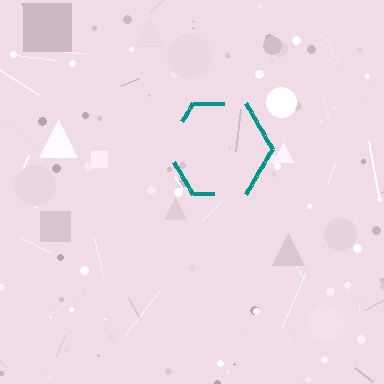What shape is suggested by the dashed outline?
The dashed outline suggests a hexagon.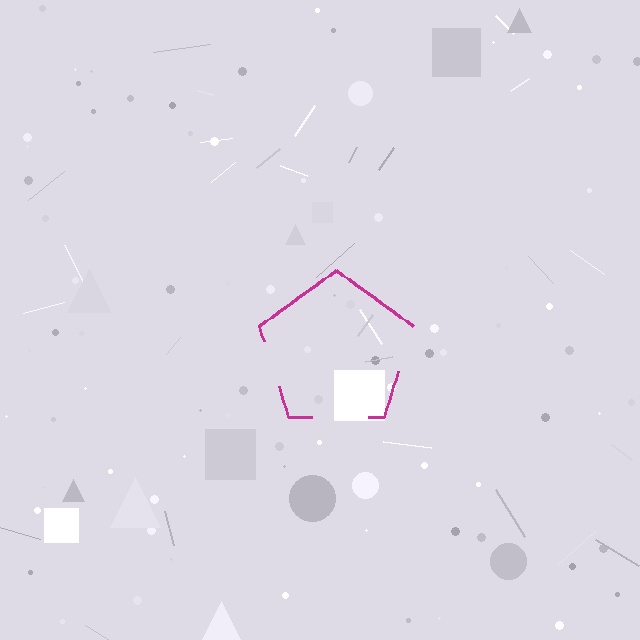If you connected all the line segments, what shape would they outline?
They would outline a pentagon.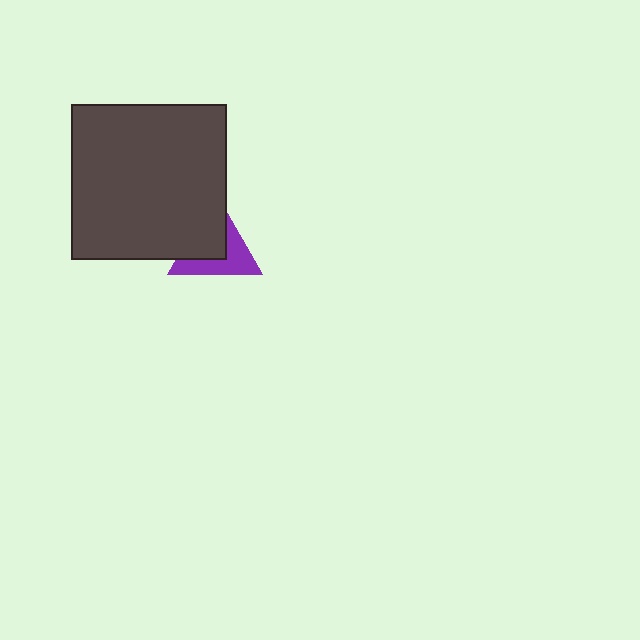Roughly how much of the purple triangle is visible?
About half of it is visible (roughly 50%).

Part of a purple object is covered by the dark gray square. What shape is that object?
It is a triangle.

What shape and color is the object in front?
The object in front is a dark gray square.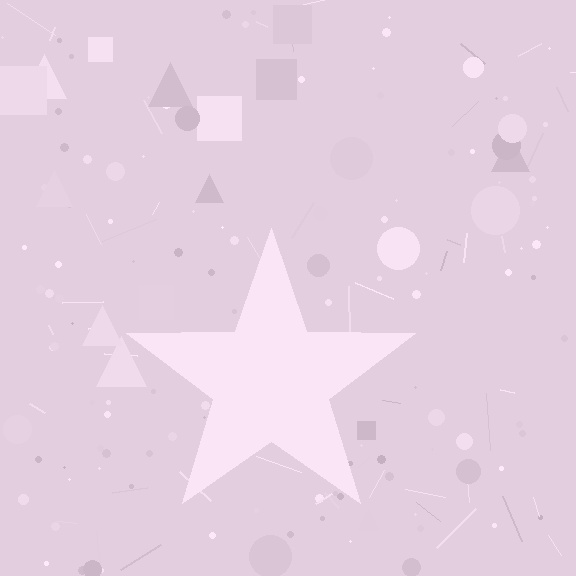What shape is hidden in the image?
A star is hidden in the image.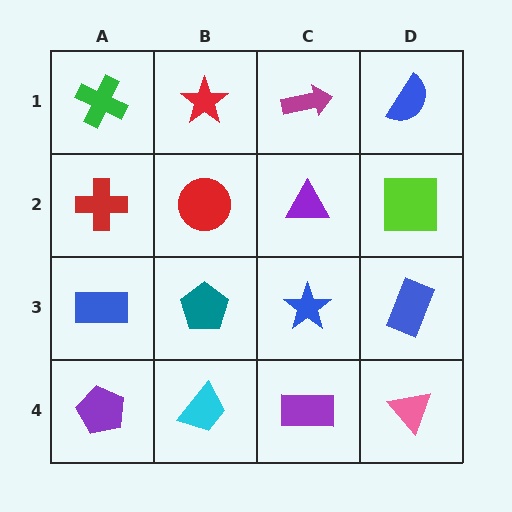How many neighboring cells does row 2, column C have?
4.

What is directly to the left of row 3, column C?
A teal pentagon.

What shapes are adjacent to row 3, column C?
A purple triangle (row 2, column C), a purple rectangle (row 4, column C), a teal pentagon (row 3, column B), a blue rectangle (row 3, column D).